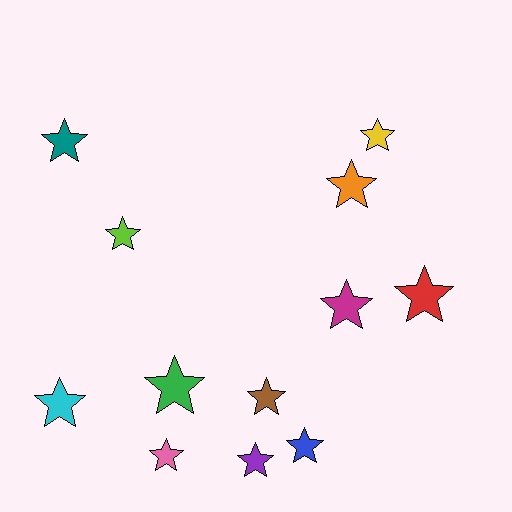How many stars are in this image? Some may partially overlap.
There are 12 stars.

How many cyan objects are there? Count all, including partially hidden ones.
There is 1 cyan object.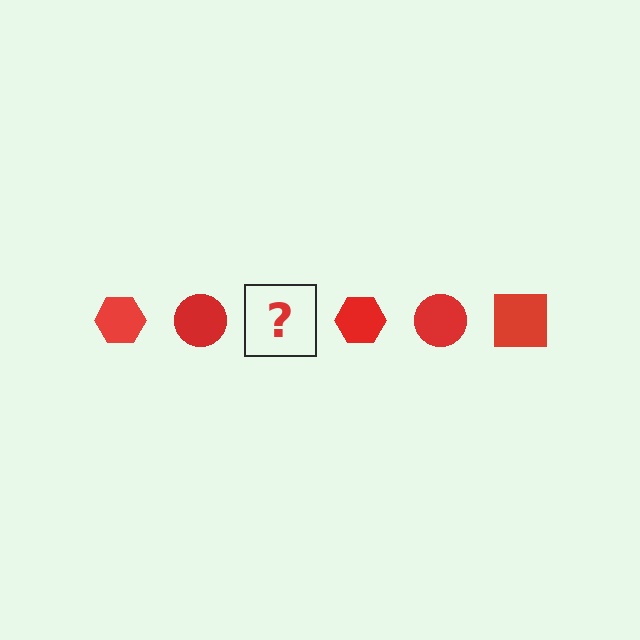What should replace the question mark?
The question mark should be replaced with a red square.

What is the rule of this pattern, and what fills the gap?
The rule is that the pattern cycles through hexagon, circle, square shapes in red. The gap should be filled with a red square.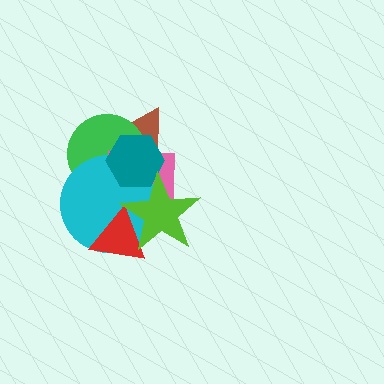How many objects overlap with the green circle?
4 objects overlap with the green circle.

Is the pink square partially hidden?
Yes, it is partially covered by another shape.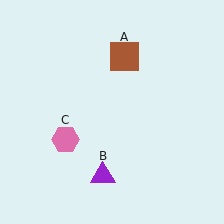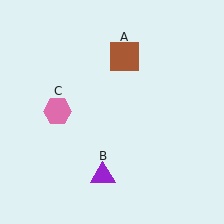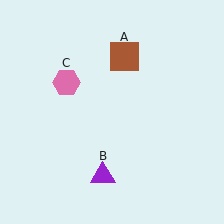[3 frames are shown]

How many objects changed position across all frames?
1 object changed position: pink hexagon (object C).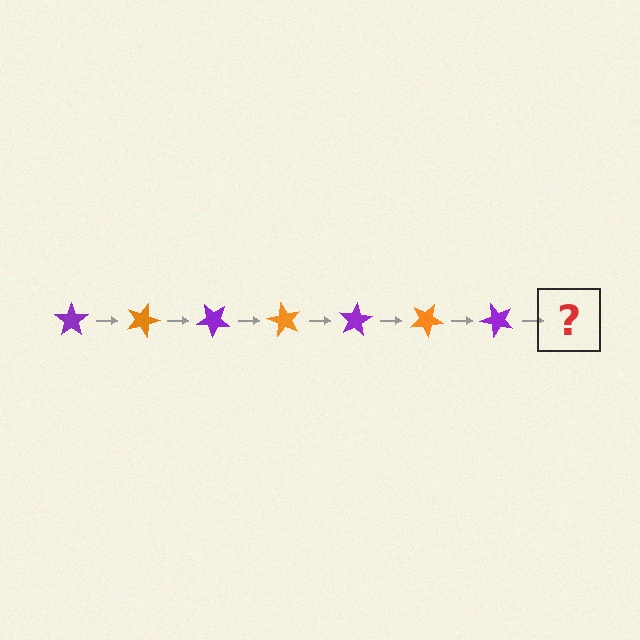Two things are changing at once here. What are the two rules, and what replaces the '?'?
The two rules are that it rotates 20 degrees each step and the color cycles through purple and orange. The '?' should be an orange star, rotated 140 degrees from the start.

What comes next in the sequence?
The next element should be an orange star, rotated 140 degrees from the start.